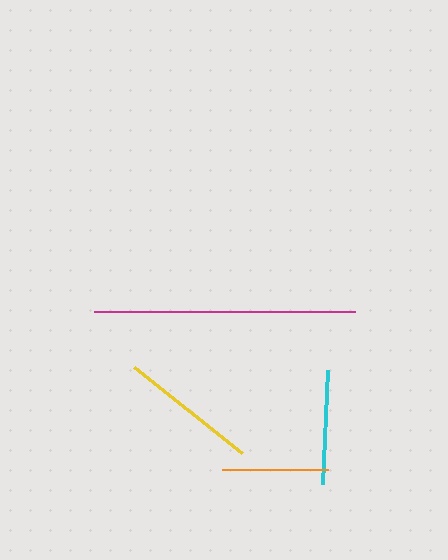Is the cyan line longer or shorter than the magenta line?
The magenta line is longer than the cyan line.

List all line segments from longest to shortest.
From longest to shortest: magenta, yellow, cyan, orange.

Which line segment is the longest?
The magenta line is the longest at approximately 262 pixels.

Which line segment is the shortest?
The orange line is the shortest at approximately 106 pixels.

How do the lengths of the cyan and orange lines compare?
The cyan and orange lines are approximately the same length.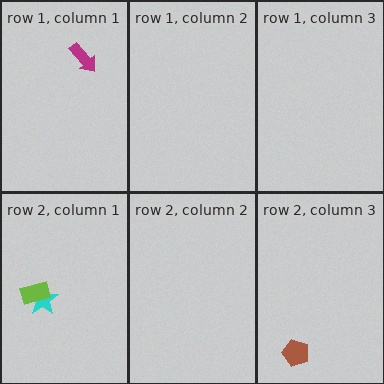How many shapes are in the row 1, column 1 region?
1.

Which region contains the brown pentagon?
The row 2, column 3 region.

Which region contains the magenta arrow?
The row 1, column 1 region.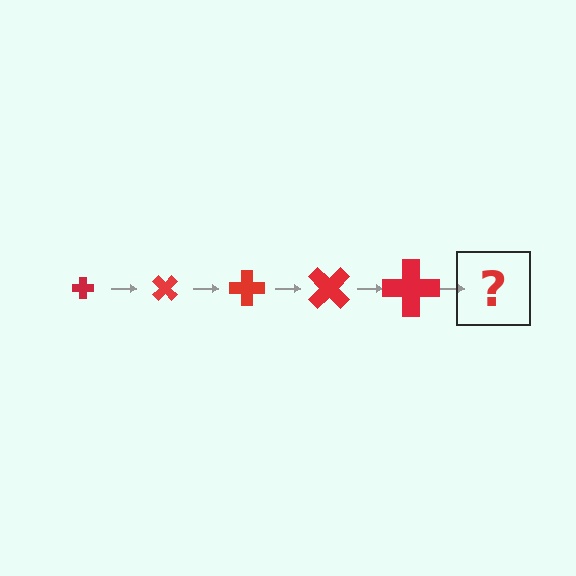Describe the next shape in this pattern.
It should be a cross, larger than the previous one and rotated 225 degrees from the start.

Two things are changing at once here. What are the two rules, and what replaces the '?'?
The two rules are that the cross grows larger each step and it rotates 45 degrees each step. The '?' should be a cross, larger than the previous one and rotated 225 degrees from the start.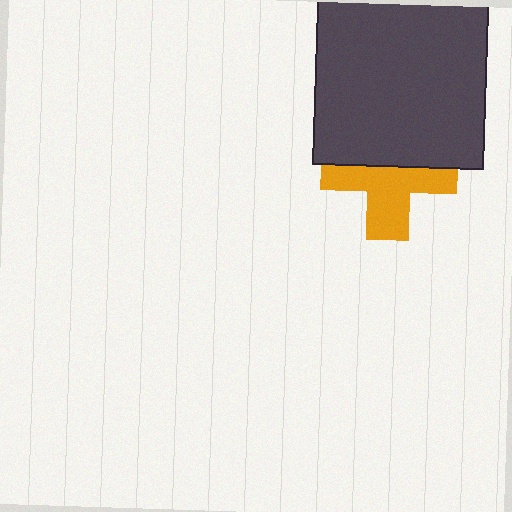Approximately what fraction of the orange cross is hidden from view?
Roughly 46% of the orange cross is hidden behind the dark gray square.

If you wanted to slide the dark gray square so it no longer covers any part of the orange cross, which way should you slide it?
Slide it up — that is the most direct way to separate the two shapes.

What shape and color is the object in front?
The object in front is a dark gray square.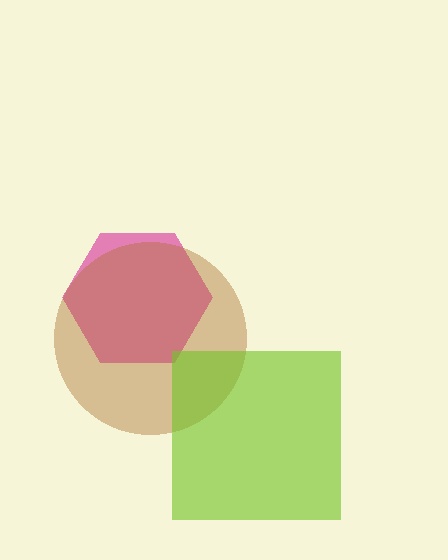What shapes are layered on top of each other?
The layered shapes are: a magenta hexagon, a brown circle, a lime square.